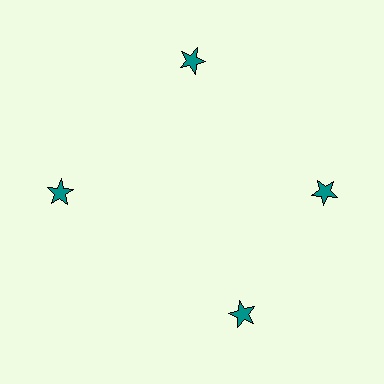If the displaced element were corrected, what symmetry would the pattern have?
It would have 4-fold rotational symmetry — the pattern would map onto itself every 90 degrees.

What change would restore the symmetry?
The symmetry would be restored by rotating it back into even spacing with its neighbors so that all 4 stars sit at equal angles and equal distance from the center.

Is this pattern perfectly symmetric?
No. The 4 teal stars are arranged in a ring, but one element near the 6 o'clock position is rotated out of alignment along the ring, breaking the 4-fold rotational symmetry.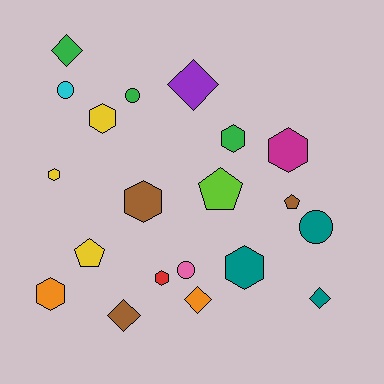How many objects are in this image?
There are 20 objects.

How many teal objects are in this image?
There are 3 teal objects.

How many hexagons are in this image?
There are 8 hexagons.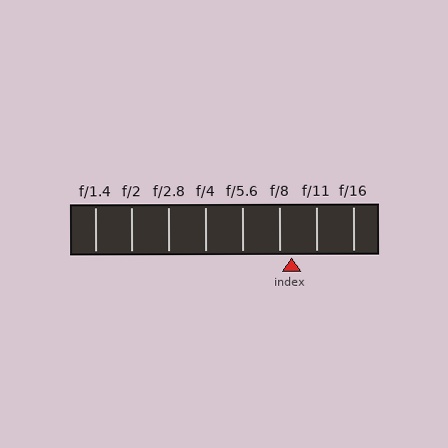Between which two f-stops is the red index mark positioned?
The index mark is between f/8 and f/11.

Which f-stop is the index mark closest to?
The index mark is closest to f/8.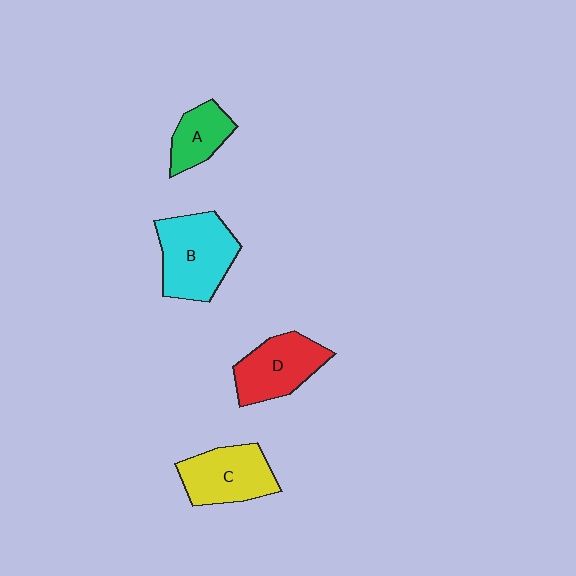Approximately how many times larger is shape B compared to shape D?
Approximately 1.2 times.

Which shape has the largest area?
Shape B (cyan).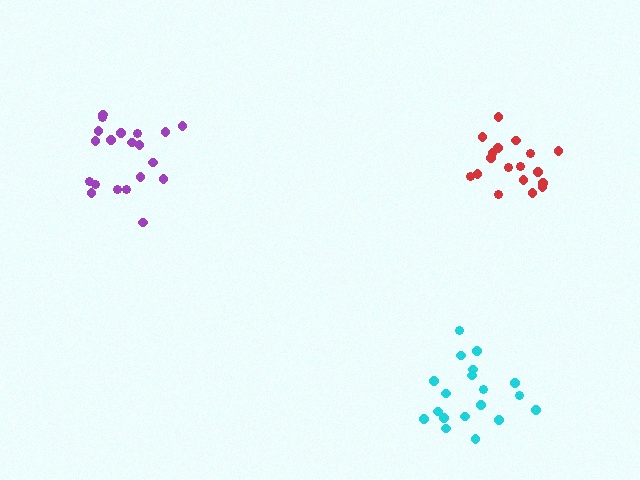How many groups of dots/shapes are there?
There are 3 groups.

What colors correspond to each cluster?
The clusters are colored: cyan, red, purple.